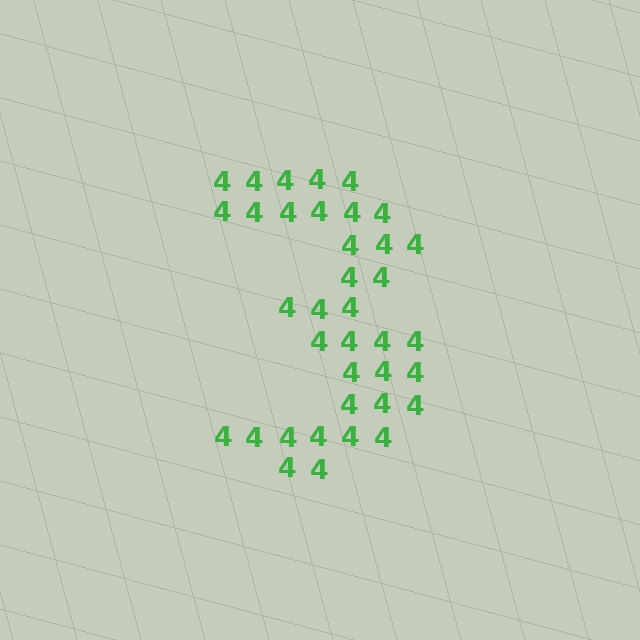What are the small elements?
The small elements are digit 4's.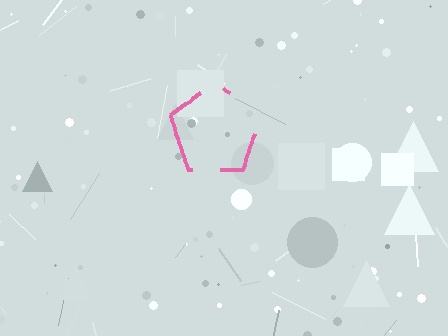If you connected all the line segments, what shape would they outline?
They would outline a pentagon.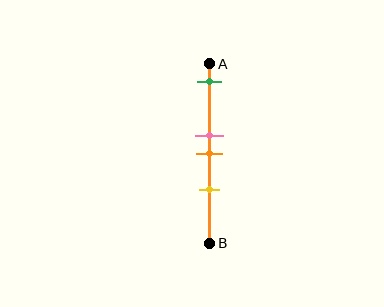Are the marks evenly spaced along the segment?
No, the marks are not evenly spaced.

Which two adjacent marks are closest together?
The pink and orange marks are the closest adjacent pair.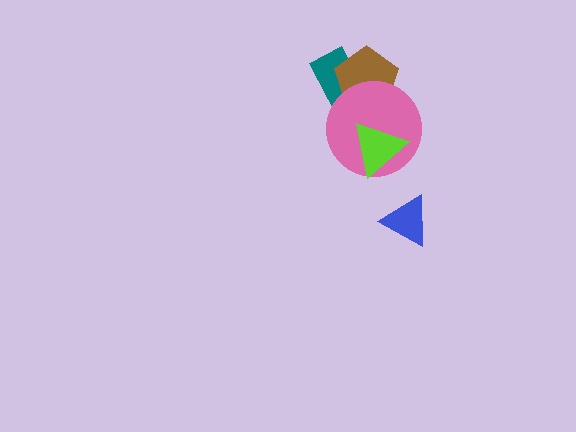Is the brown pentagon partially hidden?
Yes, it is partially covered by another shape.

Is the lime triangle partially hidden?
No, no other shape covers it.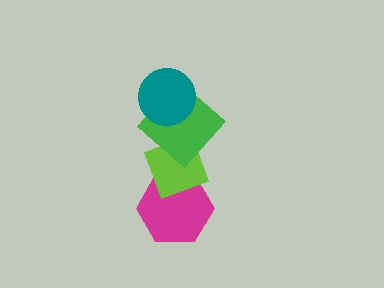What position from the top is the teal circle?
The teal circle is 1st from the top.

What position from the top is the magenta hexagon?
The magenta hexagon is 4th from the top.